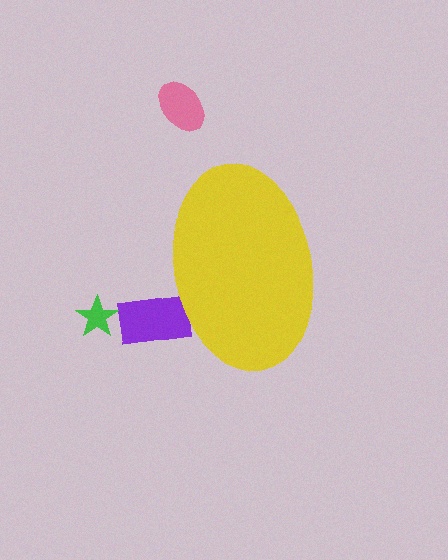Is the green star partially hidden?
No, the green star is fully visible.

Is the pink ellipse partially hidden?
No, the pink ellipse is fully visible.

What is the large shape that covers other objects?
A yellow ellipse.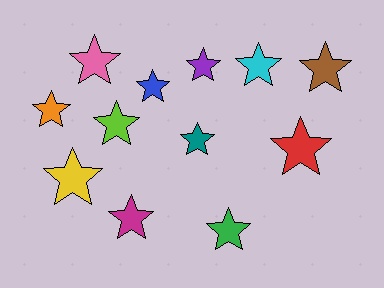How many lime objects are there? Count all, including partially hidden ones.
There is 1 lime object.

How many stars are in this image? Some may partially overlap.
There are 12 stars.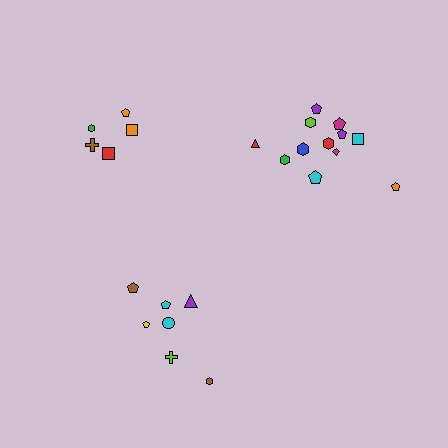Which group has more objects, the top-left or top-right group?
The top-right group.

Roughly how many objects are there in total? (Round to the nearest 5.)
Roughly 25 objects in total.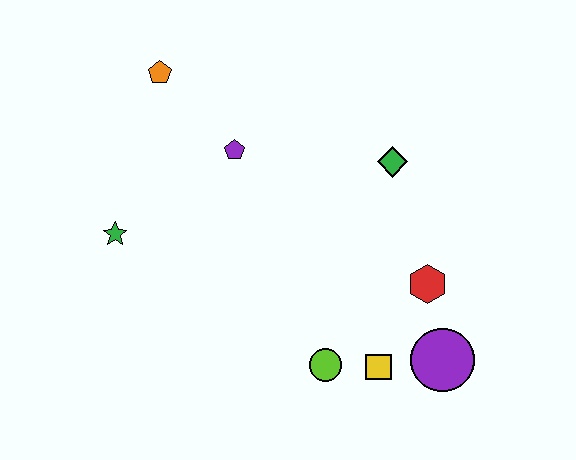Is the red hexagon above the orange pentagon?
No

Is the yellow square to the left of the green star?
No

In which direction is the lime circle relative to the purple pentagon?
The lime circle is below the purple pentagon.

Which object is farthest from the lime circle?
The orange pentagon is farthest from the lime circle.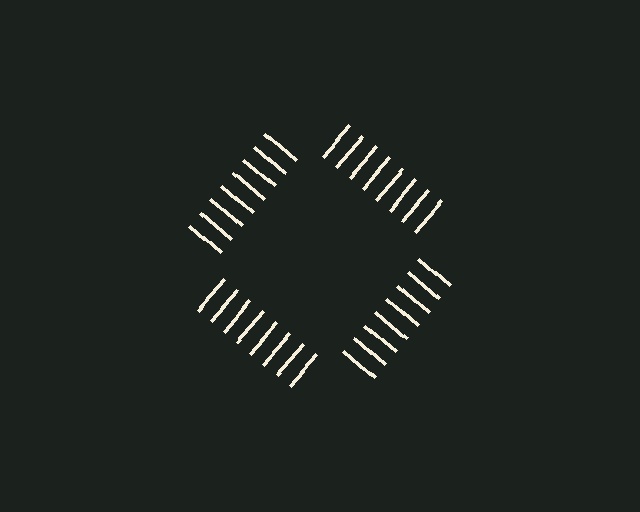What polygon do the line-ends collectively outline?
An illusory square — the line segments terminate on its edges but no continuous stroke is drawn.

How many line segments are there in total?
32 — 8 along each of the 4 edges.